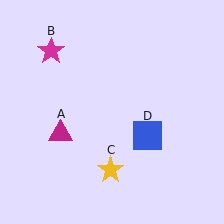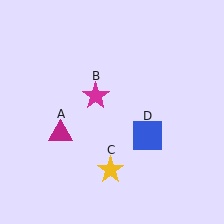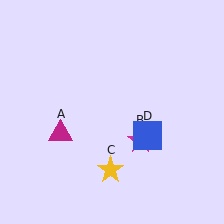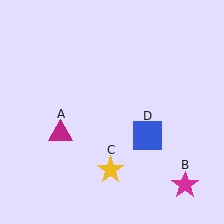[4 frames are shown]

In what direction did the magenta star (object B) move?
The magenta star (object B) moved down and to the right.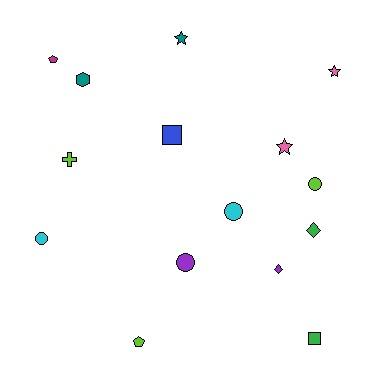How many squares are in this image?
There are 2 squares.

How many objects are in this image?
There are 15 objects.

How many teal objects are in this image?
There are 2 teal objects.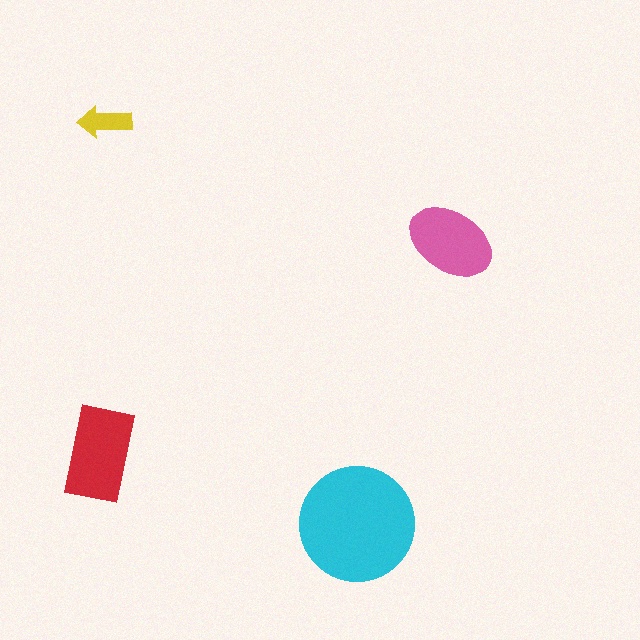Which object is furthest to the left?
The red rectangle is leftmost.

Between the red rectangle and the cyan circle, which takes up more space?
The cyan circle.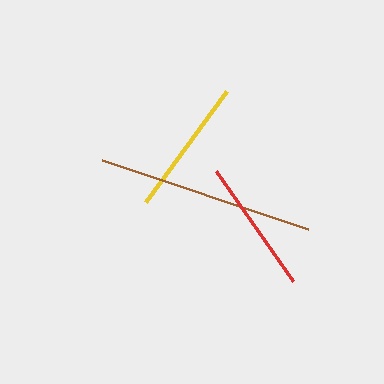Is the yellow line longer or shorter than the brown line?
The brown line is longer than the yellow line.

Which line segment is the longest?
The brown line is the longest at approximately 217 pixels.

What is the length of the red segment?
The red segment is approximately 135 pixels long.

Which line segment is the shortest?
The red line is the shortest at approximately 135 pixels.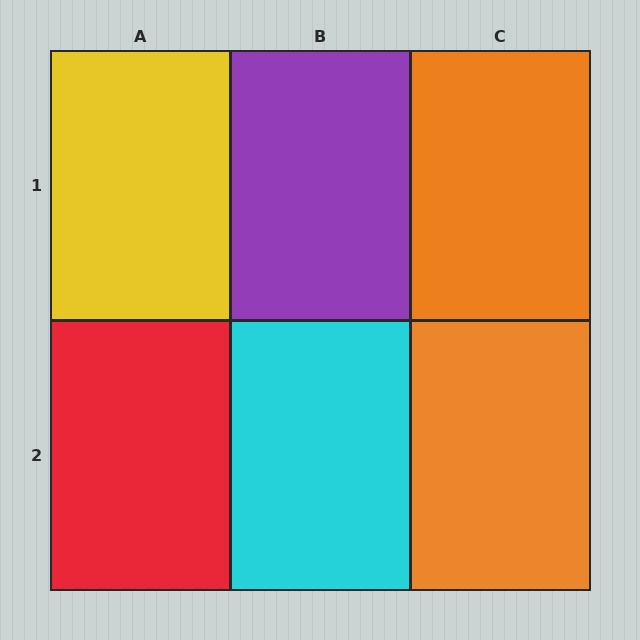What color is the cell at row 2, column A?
Red.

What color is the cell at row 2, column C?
Orange.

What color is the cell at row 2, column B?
Cyan.